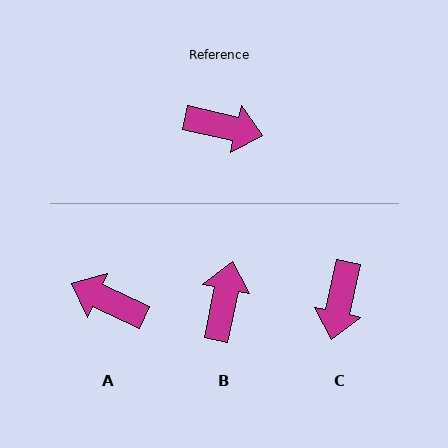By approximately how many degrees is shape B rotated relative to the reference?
Approximately 92 degrees counter-clockwise.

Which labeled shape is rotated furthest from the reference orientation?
A, about 168 degrees away.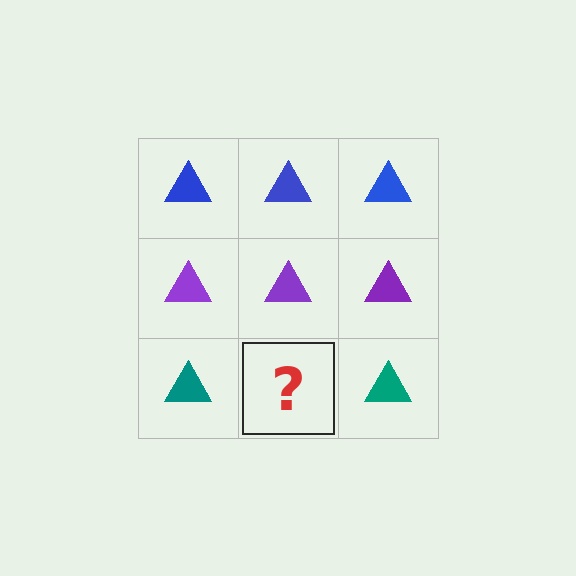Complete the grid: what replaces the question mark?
The question mark should be replaced with a teal triangle.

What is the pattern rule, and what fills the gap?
The rule is that each row has a consistent color. The gap should be filled with a teal triangle.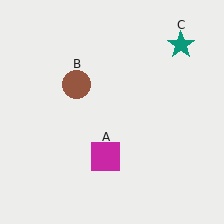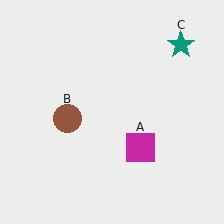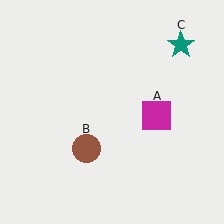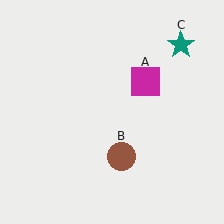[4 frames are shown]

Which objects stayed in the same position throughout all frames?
Teal star (object C) remained stationary.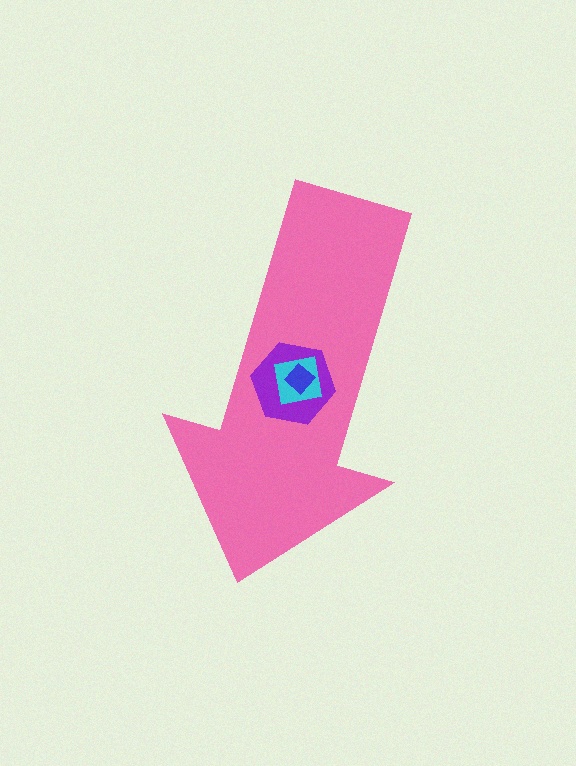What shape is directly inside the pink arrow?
The purple hexagon.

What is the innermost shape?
The blue diamond.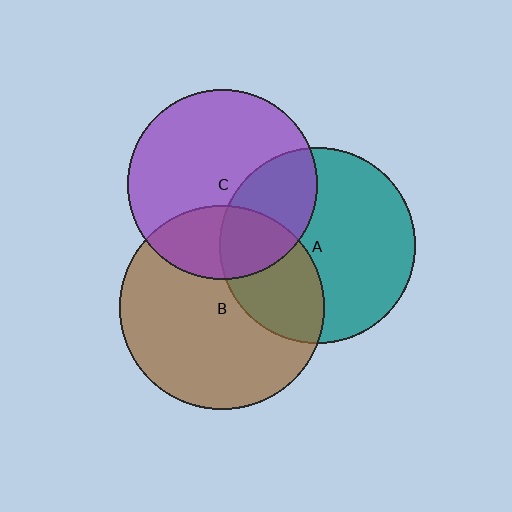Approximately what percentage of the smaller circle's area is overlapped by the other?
Approximately 35%.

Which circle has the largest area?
Circle B (brown).